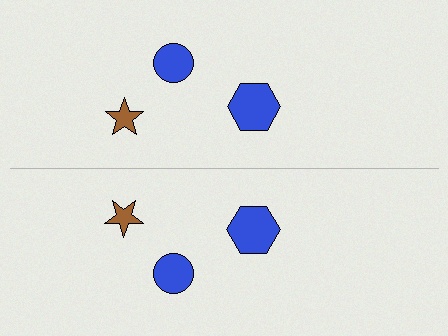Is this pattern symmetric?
Yes, this pattern has bilateral (reflection) symmetry.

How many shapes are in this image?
There are 6 shapes in this image.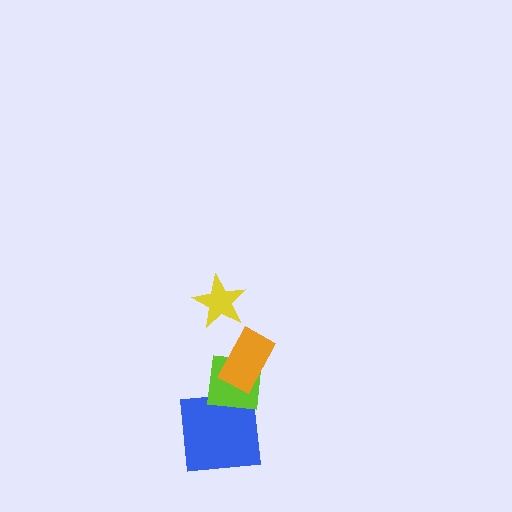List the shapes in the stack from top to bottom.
From top to bottom: the yellow star, the orange rectangle, the lime square, the blue square.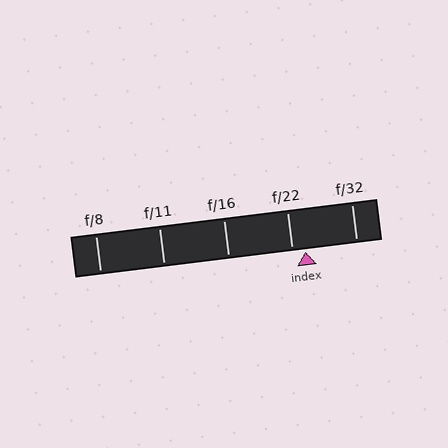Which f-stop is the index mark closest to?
The index mark is closest to f/22.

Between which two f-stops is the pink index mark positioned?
The index mark is between f/22 and f/32.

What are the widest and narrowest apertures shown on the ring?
The widest aperture shown is f/8 and the narrowest is f/32.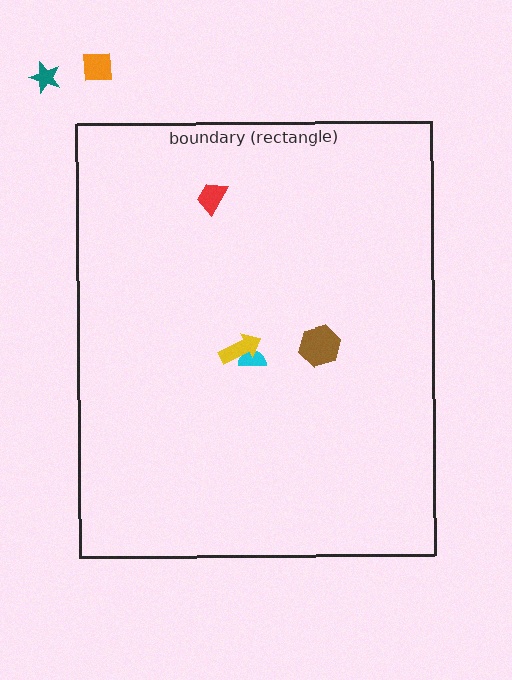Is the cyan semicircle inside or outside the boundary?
Inside.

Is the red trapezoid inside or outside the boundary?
Inside.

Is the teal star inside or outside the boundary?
Outside.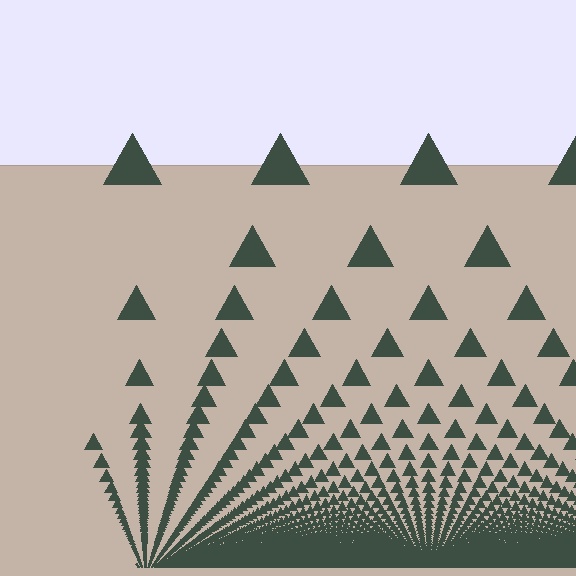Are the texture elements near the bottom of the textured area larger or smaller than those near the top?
Smaller. The gradient is inverted — elements near the bottom are smaller and denser.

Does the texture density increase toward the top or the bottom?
Density increases toward the bottom.